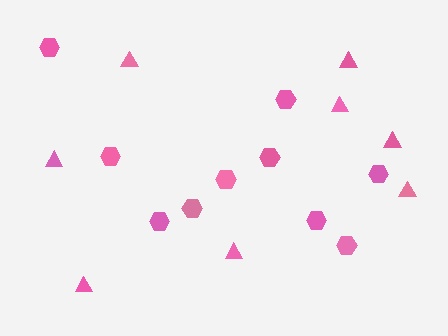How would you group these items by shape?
There are 2 groups: one group of triangles (8) and one group of hexagons (10).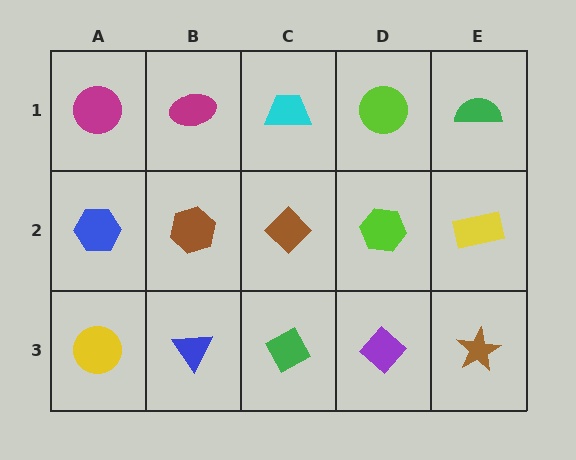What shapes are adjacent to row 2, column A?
A magenta circle (row 1, column A), a yellow circle (row 3, column A), a brown hexagon (row 2, column B).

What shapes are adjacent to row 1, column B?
A brown hexagon (row 2, column B), a magenta circle (row 1, column A), a cyan trapezoid (row 1, column C).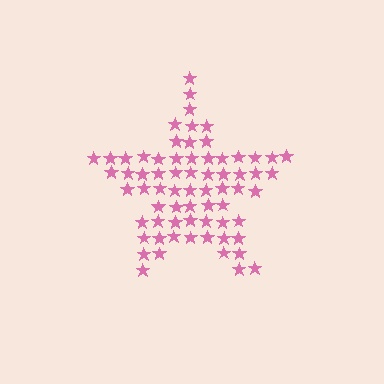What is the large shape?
The large shape is a star.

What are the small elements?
The small elements are stars.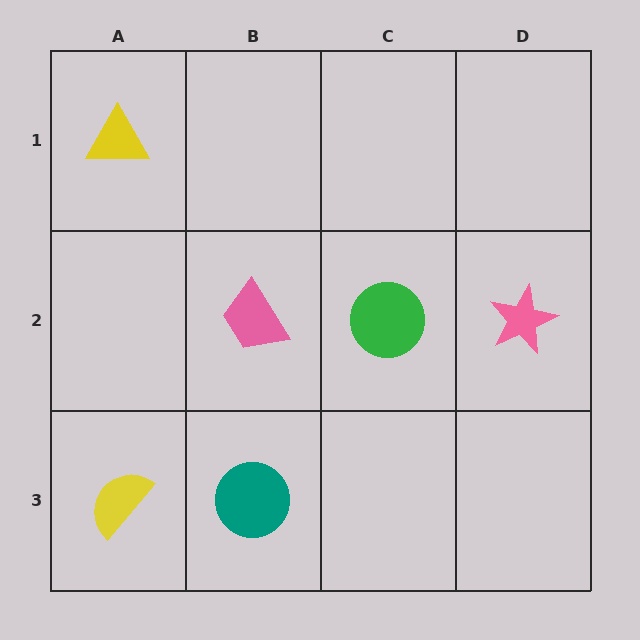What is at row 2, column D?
A pink star.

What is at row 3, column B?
A teal circle.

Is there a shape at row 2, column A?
No, that cell is empty.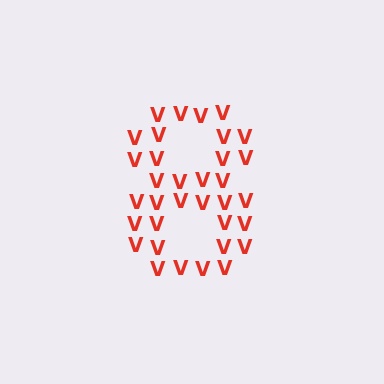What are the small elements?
The small elements are letter V's.